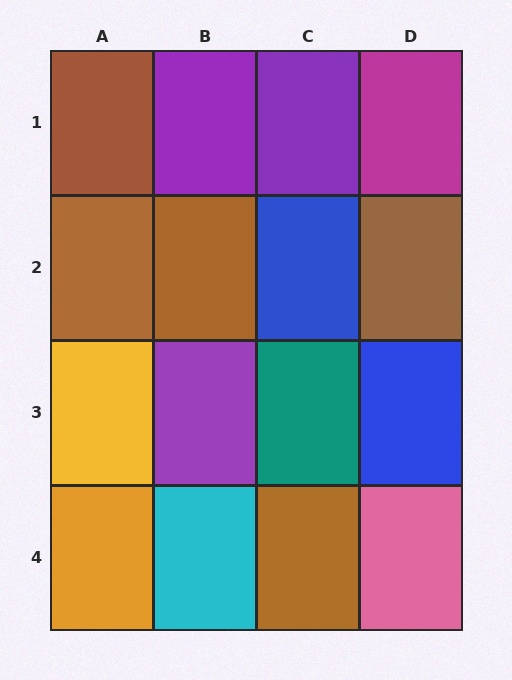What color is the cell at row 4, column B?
Cyan.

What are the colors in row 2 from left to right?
Brown, brown, blue, brown.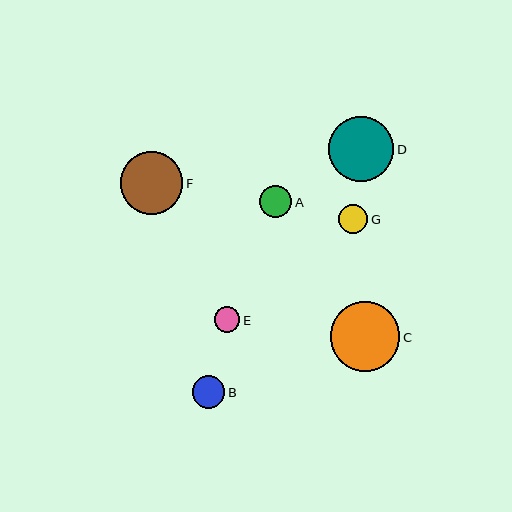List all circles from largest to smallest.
From largest to smallest: C, D, F, B, A, G, E.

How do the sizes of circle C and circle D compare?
Circle C and circle D are approximately the same size.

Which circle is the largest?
Circle C is the largest with a size of approximately 69 pixels.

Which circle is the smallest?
Circle E is the smallest with a size of approximately 25 pixels.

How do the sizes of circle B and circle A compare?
Circle B and circle A are approximately the same size.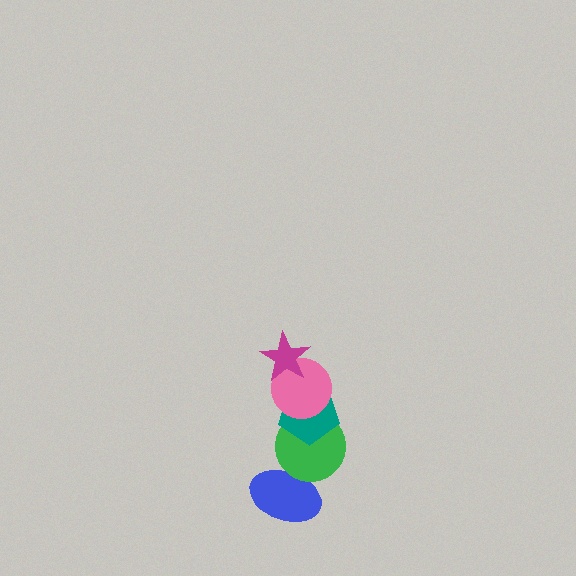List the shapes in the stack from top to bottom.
From top to bottom: the magenta star, the pink circle, the teal pentagon, the green circle, the blue ellipse.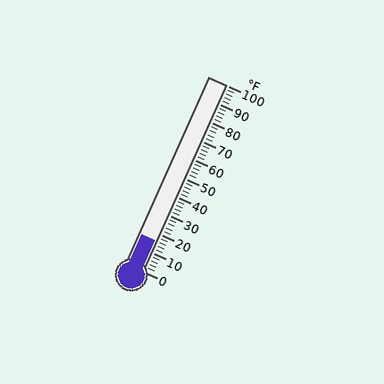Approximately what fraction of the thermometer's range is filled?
The thermometer is filled to approximately 15% of its range.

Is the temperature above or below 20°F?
The temperature is below 20°F.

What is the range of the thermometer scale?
The thermometer scale ranges from 0°F to 100°F.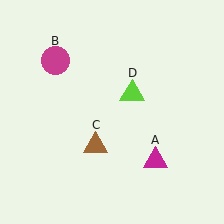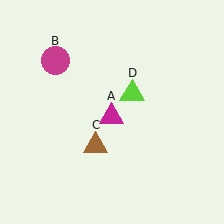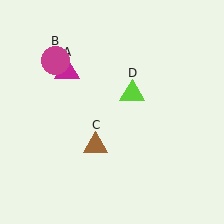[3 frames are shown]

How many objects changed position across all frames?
1 object changed position: magenta triangle (object A).